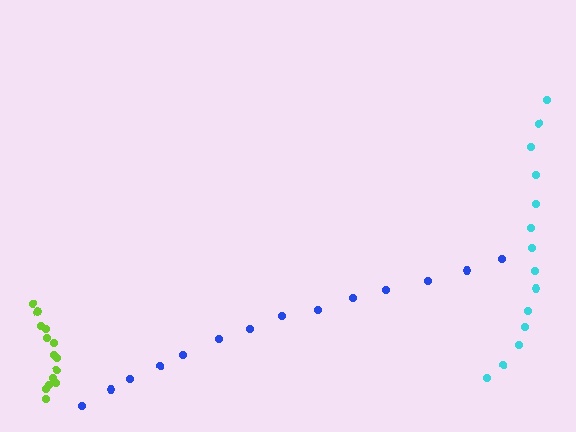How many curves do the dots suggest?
There are 3 distinct paths.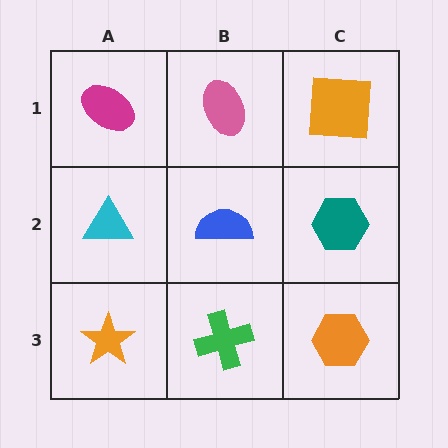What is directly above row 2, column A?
A magenta ellipse.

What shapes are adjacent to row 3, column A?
A cyan triangle (row 2, column A), a green cross (row 3, column B).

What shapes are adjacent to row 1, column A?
A cyan triangle (row 2, column A), a pink ellipse (row 1, column B).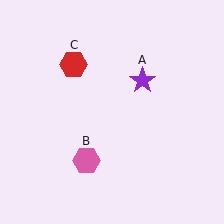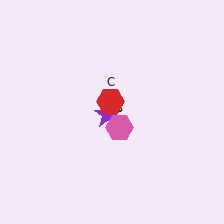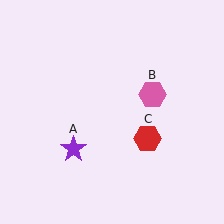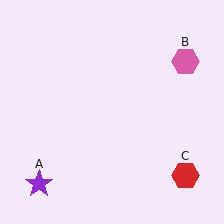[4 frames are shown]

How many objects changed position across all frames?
3 objects changed position: purple star (object A), pink hexagon (object B), red hexagon (object C).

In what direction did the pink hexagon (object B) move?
The pink hexagon (object B) moved up and to the right.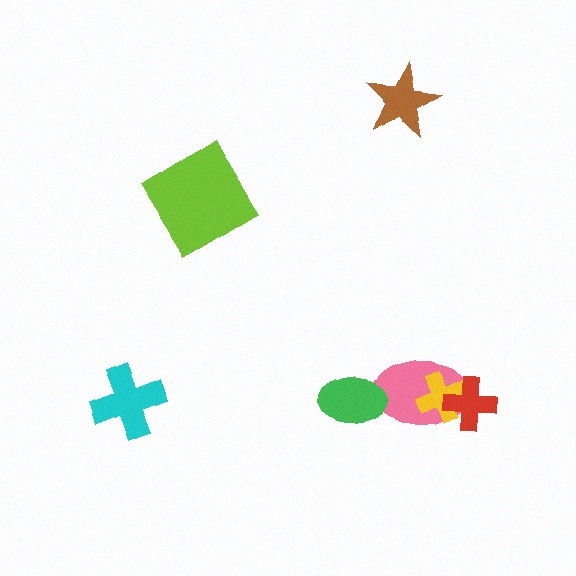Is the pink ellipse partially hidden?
Yes, it is partially covered by another shape.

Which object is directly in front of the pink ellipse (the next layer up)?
The yellow cross is directly in front of the pink ellipse.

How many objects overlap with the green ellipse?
1 object overlaps with the green ellipse.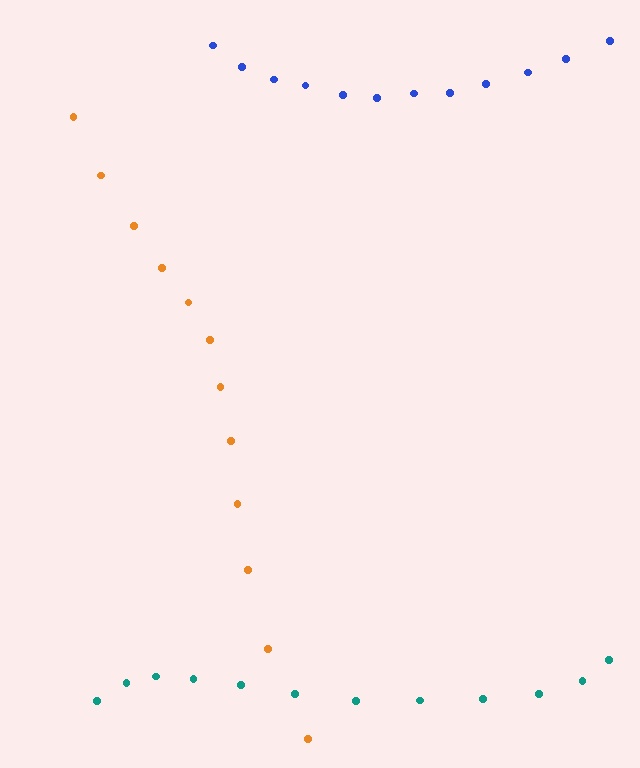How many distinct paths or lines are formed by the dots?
There are 3 distinct paths.